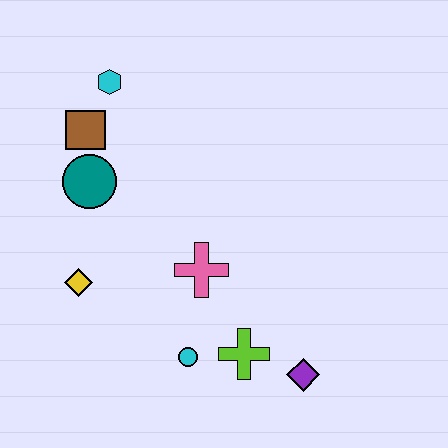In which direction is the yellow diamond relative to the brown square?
The yellow diamond is below the brown square.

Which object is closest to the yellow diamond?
The teal circle is closest to the yellow diamond.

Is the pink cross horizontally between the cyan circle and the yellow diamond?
No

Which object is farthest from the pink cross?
The cyan hexagon is farthest from the pink cross.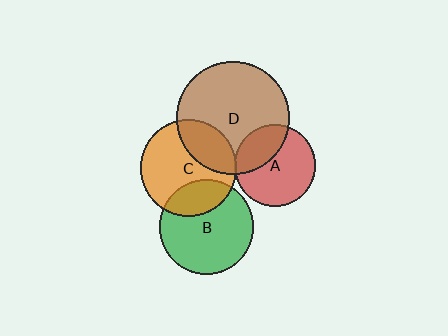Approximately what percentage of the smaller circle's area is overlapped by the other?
Approximately 5%.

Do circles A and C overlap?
Yes.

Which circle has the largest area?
Circle D (brown).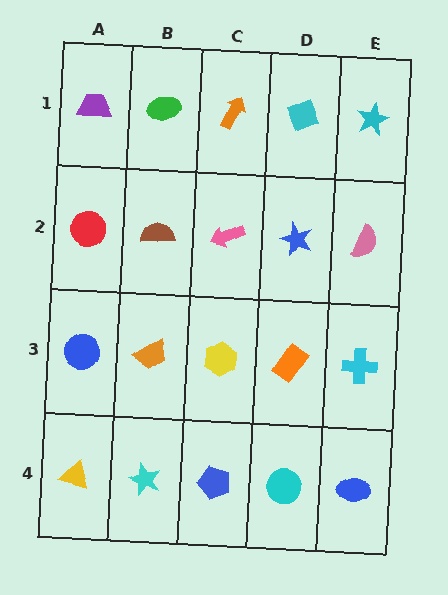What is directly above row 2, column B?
A green ellipse.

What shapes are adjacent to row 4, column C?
A yellow hexagon (row 3, column C), a cyan star (row 4, column B), a cyan circle (row 4, column D).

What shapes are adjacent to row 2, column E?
A cyan star (row 1, column E), a cyan cross (row 3, column E), a blue star (row 2, column D).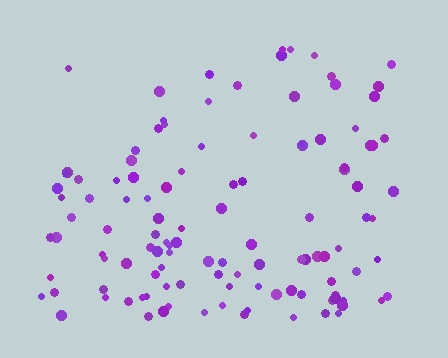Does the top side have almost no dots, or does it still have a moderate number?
Still a moderate number, just noticeably fewer than the bottom.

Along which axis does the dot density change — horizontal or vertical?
Vertical.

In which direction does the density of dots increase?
From top to bottom, with the bottom side densest.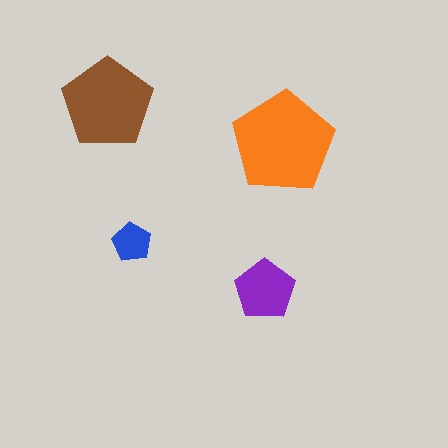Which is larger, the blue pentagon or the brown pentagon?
The brown one.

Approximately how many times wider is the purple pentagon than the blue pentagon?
About 1.5 times wider.